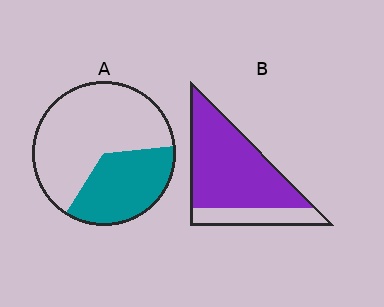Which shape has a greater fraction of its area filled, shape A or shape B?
Shape B.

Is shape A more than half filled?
No.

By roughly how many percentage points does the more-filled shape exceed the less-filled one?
By roughly 40 percentage points (B over A).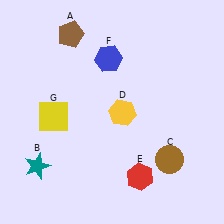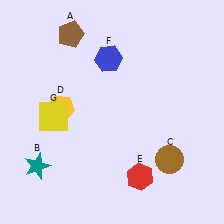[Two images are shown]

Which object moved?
The yellow hexagon (D) moved left.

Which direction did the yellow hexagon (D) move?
The yellow hexagon (D) moved left.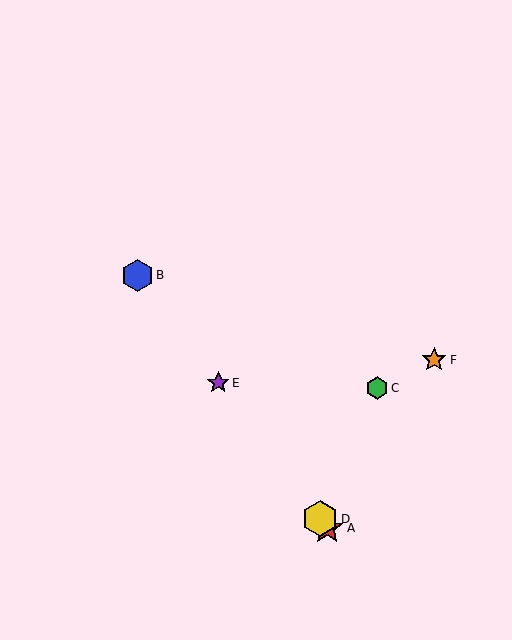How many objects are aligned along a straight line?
4 objects (A, B, D, E) are aligned along a straight line.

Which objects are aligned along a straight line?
Objects A, B, D, E are aligned along a straight line.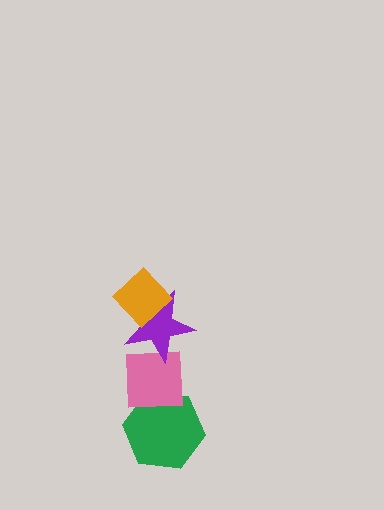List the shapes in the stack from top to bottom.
From top to bottom: the orange diamond, the purple star, the pink square, the green hexagon.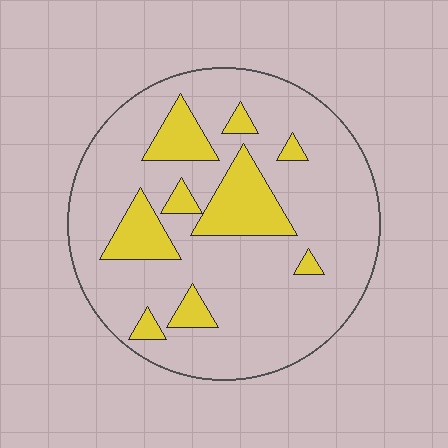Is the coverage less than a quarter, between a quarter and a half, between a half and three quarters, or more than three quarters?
Less than a quarter.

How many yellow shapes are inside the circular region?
9.